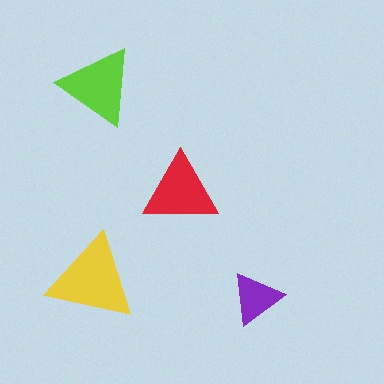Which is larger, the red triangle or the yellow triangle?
The yellow one.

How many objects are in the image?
There are 4 objects in the image.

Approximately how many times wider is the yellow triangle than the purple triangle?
About 1.5 times wider.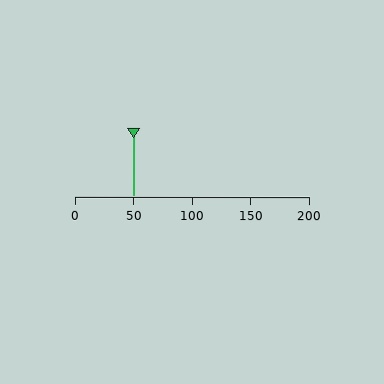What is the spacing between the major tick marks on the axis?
The major ticks are spaced 50 apart.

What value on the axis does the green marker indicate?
The marker indicates approximately 50.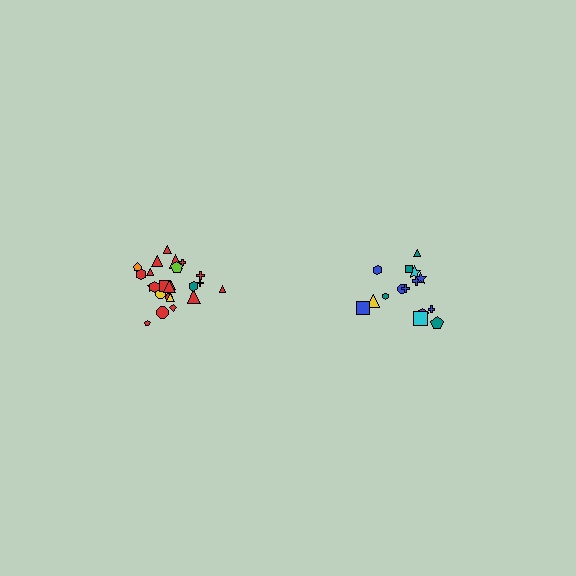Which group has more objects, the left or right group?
The left group.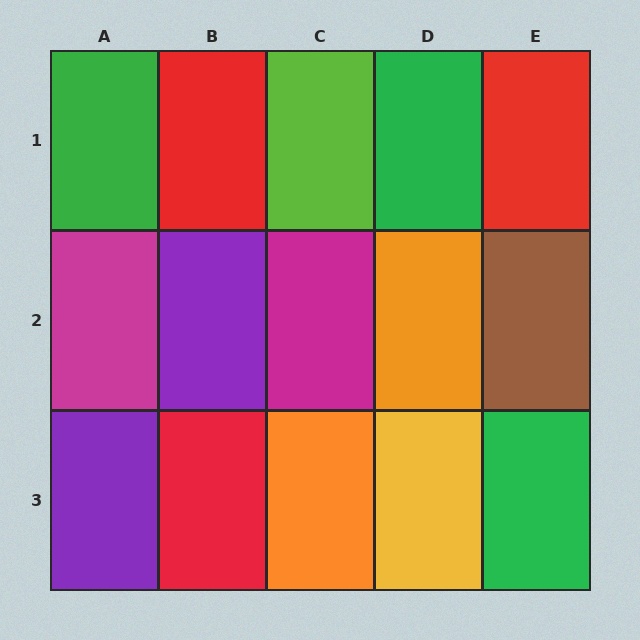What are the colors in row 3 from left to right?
Purple, red, orange, yellow, green.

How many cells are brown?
1 cell is brown.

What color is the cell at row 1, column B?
Red.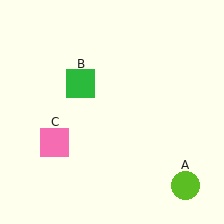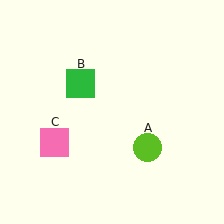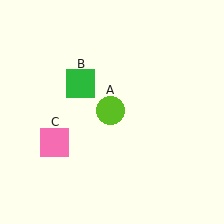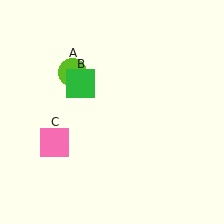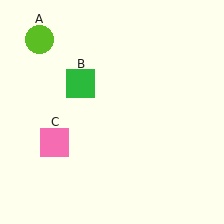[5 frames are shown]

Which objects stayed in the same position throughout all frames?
Green square (object B) and pink square (object C) remained stationary.